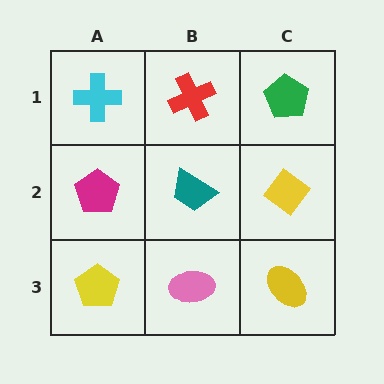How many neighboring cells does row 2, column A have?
3.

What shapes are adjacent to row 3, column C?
A yellow diamond (row 2, column C), a pink ellipse (row 3, column B).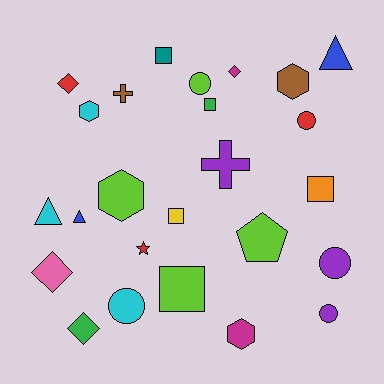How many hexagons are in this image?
There are 4 hexagons.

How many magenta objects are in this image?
There are 2 magenta objects.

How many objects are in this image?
There are 25 objects.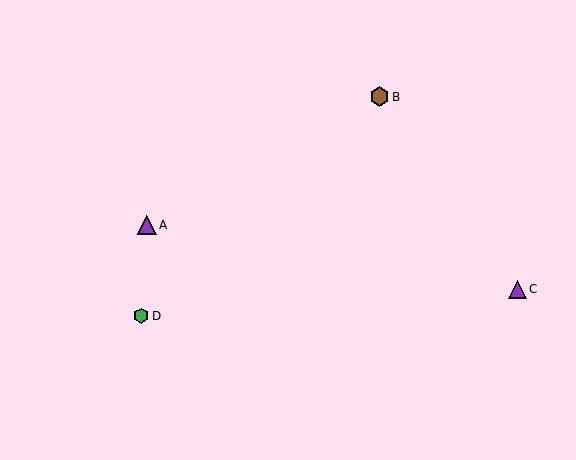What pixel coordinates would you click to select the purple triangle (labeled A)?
Click at (147, 225) to select the purple triangle A.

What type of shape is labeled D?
Shape D is a green hexagon.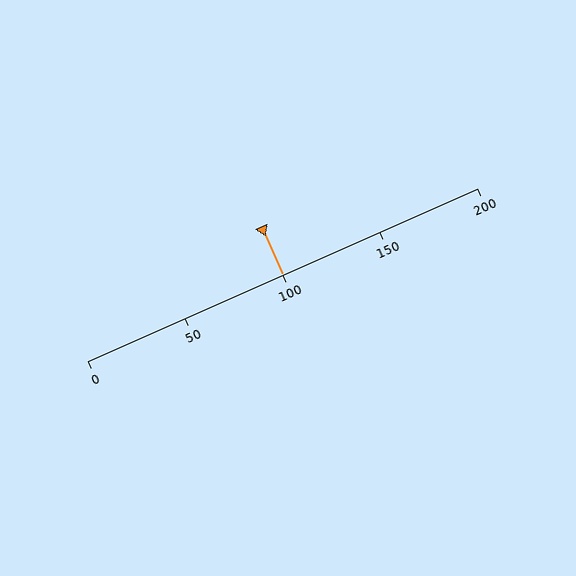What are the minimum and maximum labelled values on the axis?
The axis runs from 0 to 200.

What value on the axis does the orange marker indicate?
The marker indicates approximately 100.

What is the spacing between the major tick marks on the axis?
The major ticks are spaced 50 apart.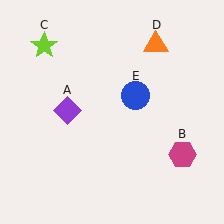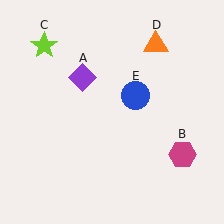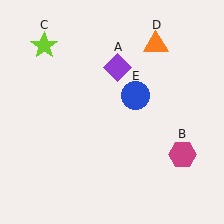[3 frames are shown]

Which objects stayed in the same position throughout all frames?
Magenta hexagon (object B) and lime star (object C) and orange triangle (object D) and blue circle (object E) remained stationary.